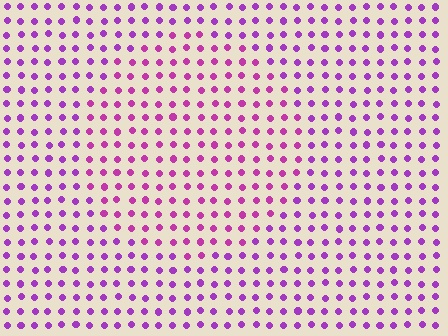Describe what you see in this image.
The image is filled with small purple elements in a uniform arrangement. A circle-shaped region is visible where the elements are tinted to a slightly different hue, forming a subtle color boundary.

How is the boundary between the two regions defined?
The boundary is defined purely by a slight shift in hue (about 23 degrees). Spacing, size, and orientation are identical on both sides.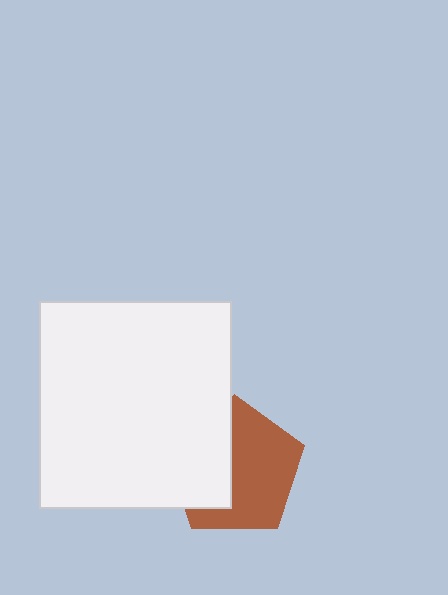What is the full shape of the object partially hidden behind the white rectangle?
The partially hidden object is a brown pentagon.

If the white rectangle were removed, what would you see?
You would see the complete brown pentagon.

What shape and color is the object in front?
The object in front is a white rectangle.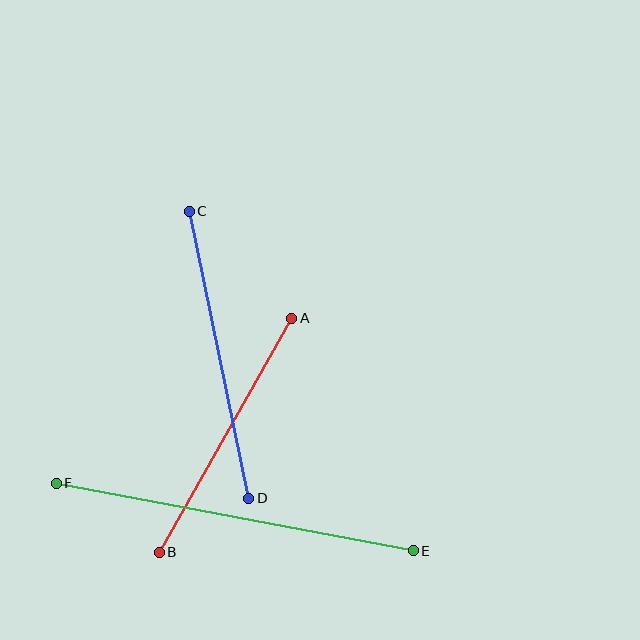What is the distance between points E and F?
The distance is approximately 363 pixels.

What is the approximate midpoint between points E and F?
The midpoint is at approximately (235, 517) pixels.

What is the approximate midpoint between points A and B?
The midpoint is at approximately (225, 435) pixels.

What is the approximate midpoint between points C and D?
The midpoint is at approximately (219, 355) pixels.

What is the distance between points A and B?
The distance is approximately 269 pixels.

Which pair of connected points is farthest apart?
Points E and F are farthest apart.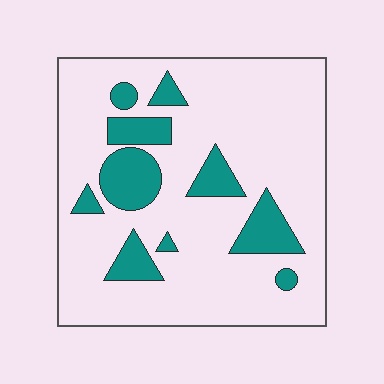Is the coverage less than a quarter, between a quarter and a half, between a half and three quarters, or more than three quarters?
Less than a quarter.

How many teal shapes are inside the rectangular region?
10.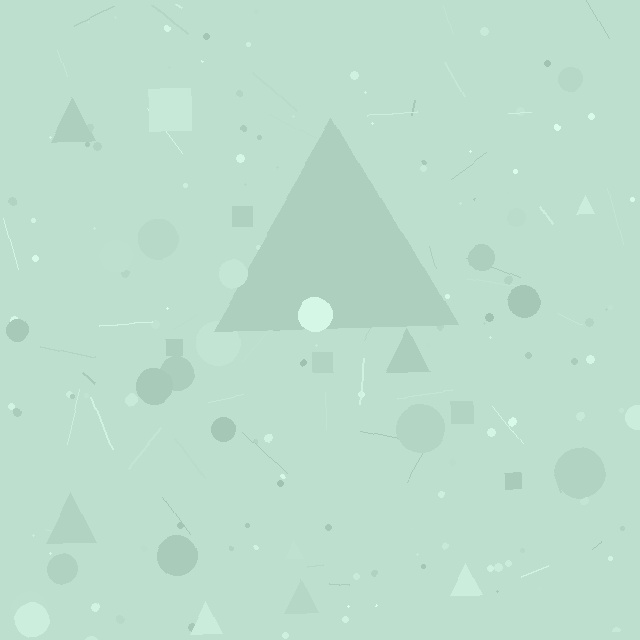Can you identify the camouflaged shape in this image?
The camouflaged shape is a triangle.